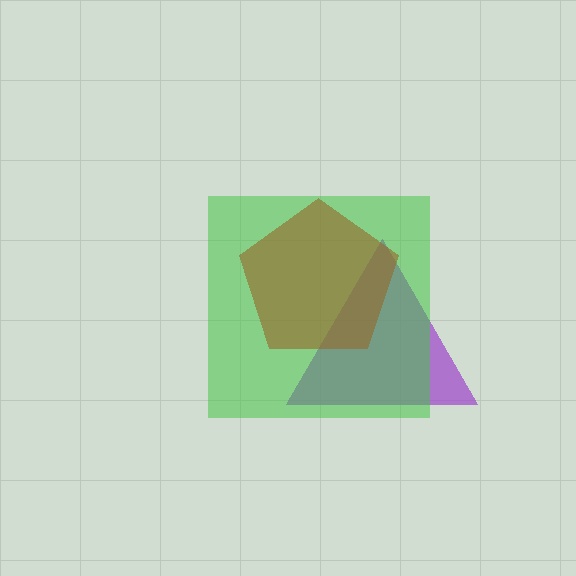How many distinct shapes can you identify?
There are 3 distinct shapes: a purple triangle, a green square, a brown pentagon.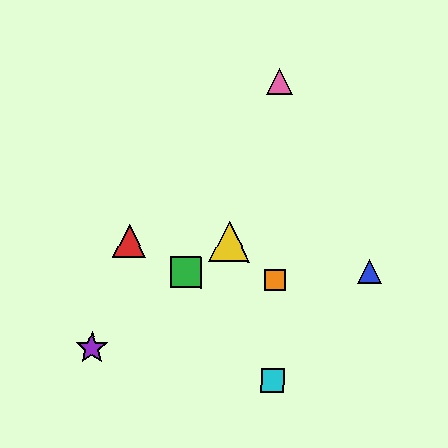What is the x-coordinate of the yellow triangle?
The yellow triangle is at x≈229.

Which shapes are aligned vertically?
The orange square, the cyan square, the pink triangle are aligned vertically.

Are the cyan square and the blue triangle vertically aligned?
No, the cyan square is at x≈273 and the blue triangle is at x≈370.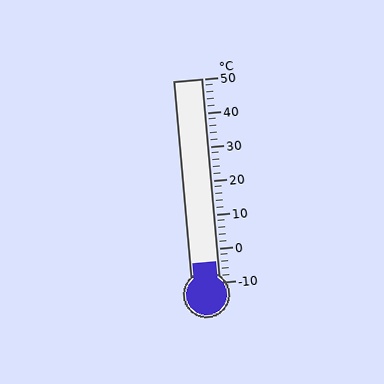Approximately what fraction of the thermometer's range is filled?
The thermometer is filled to approximately 10% of its range.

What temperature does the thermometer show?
The thermometer shows approximately -4°C.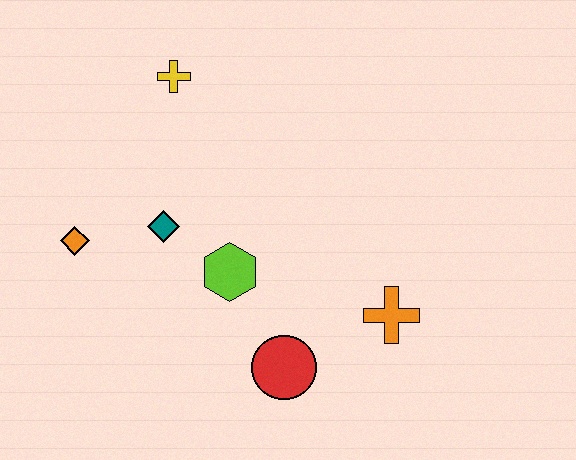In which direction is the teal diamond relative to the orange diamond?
The teal diamond is to the right of the orange diamond.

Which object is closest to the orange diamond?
The teal diamond is closest to the orange diamond.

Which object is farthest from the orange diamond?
The orange cross is farthest from the orange diamond.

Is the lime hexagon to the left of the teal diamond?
No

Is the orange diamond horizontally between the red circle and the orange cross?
No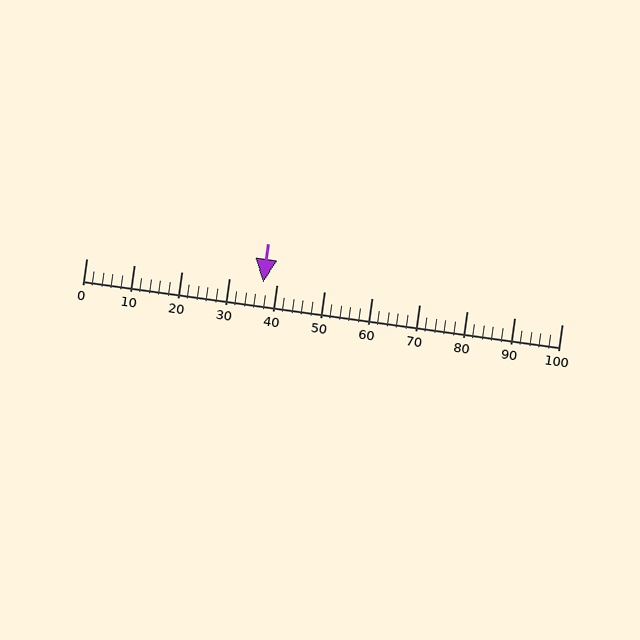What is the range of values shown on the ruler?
The ruler shows values from 0 to 100.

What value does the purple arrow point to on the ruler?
The purple arrow points to approximately 37.